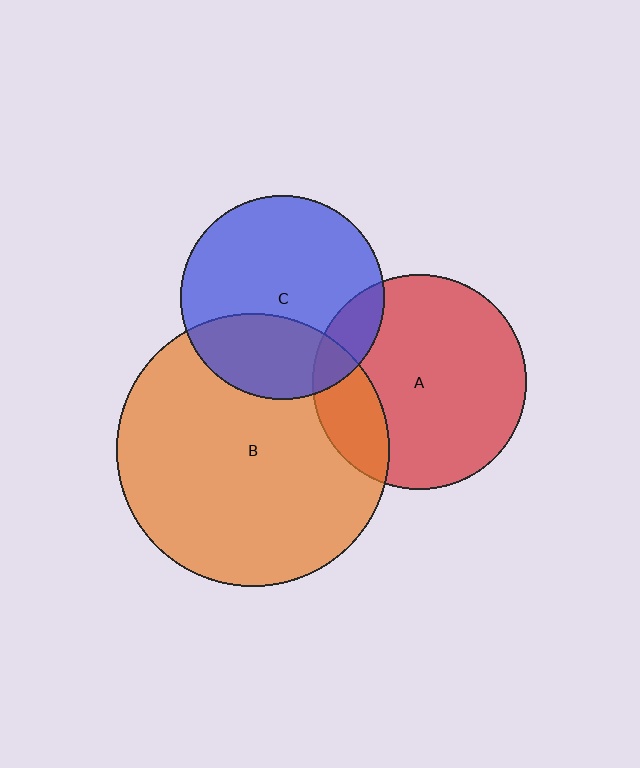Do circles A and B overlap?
Yes.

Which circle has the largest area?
Circle B (orange).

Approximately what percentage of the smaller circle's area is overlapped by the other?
Approximately 20%.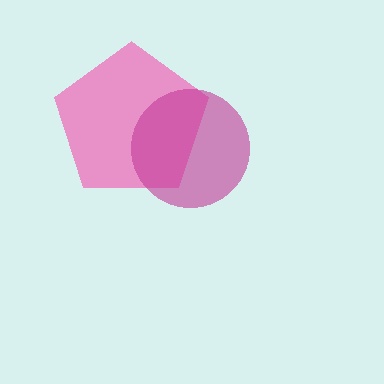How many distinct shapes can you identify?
There are 2 distinct shapes: a pink pentagon, a magenta circle.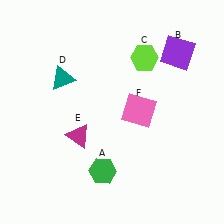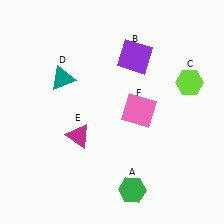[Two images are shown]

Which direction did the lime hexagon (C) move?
The lime hexagon (C) moved right.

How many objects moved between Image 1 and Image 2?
3 objects moved between the two images.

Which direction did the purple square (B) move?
The purple square (B) moved left.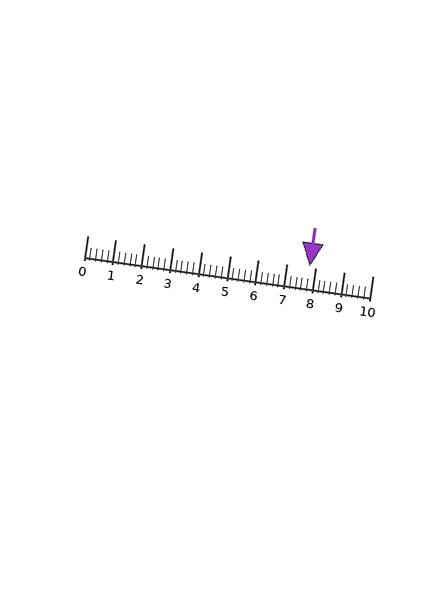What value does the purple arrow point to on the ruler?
The purple arrow points to approximately 7.8.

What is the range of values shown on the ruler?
The ruler shows values from 0 to 10.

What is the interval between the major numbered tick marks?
The major tick marks are spaced 1 units apart.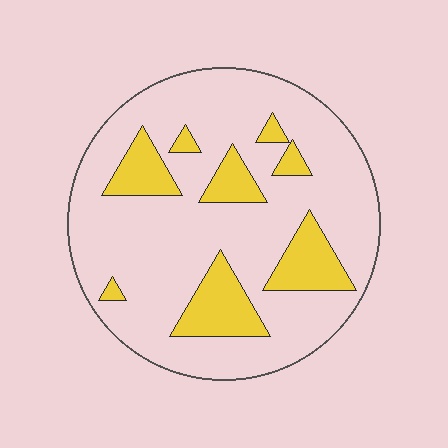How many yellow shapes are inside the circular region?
8.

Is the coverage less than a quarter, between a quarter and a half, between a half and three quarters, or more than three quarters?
Less than a quarter.